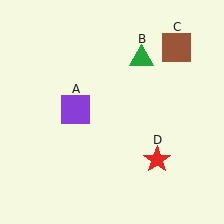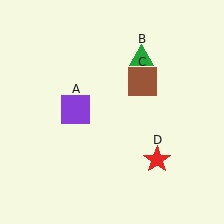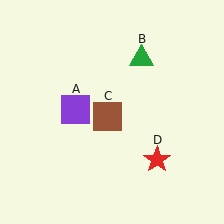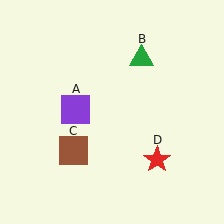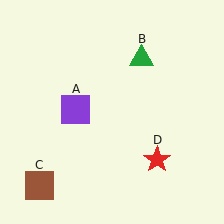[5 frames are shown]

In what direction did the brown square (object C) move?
The brown square (object C) moved down and to the left.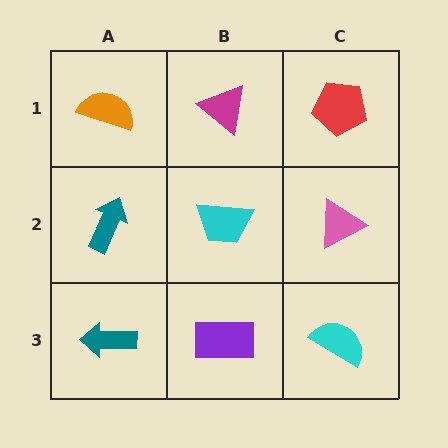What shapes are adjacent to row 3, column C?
A pink triangle (row 2, column C), a purple rectangle (row 3, column B).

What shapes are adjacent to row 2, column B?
A magenta triangle (row 1, column B), a purple rectangle (row 3, column B), a teal arrow (row 2, column A), a pink triangle (row 2, column C).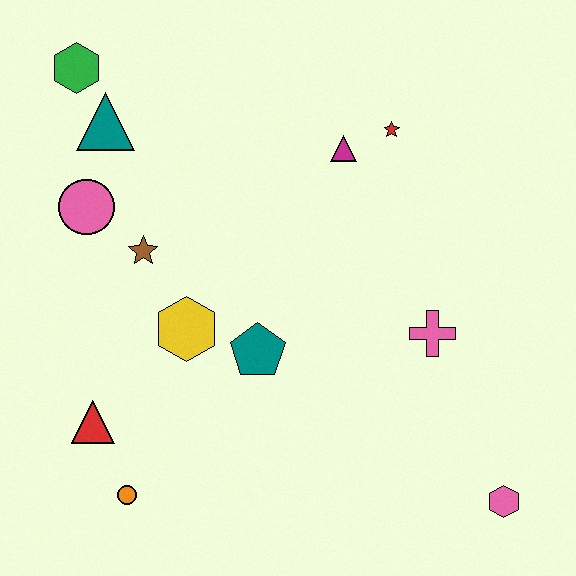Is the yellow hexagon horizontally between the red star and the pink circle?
Yes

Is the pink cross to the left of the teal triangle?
No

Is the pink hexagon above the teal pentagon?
No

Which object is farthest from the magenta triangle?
The orange circle is farthest from the magenta triangle.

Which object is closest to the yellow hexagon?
The teal pentagon is closest to the yellow hexagon.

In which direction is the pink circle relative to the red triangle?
The pink circle is above the red triangle.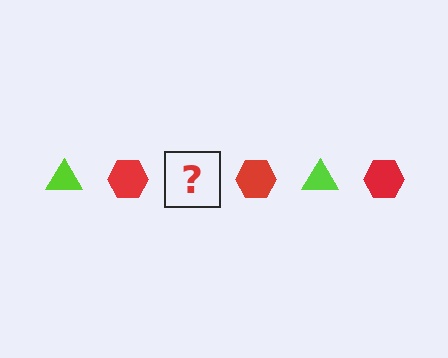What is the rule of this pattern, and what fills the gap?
The rule is that the pattern alternates between lime triangle and red hexagon. The gap should be filled with a lime triangle.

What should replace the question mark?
The question mark should be replaced with a lime triangle.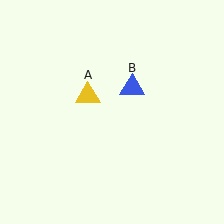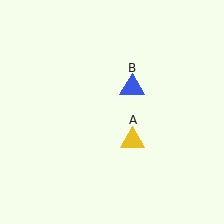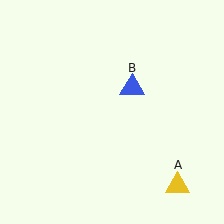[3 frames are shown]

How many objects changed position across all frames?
1 object changed position: yellow triangle (object A).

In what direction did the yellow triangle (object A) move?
The yellow triangle (object A) moved down and to the right.